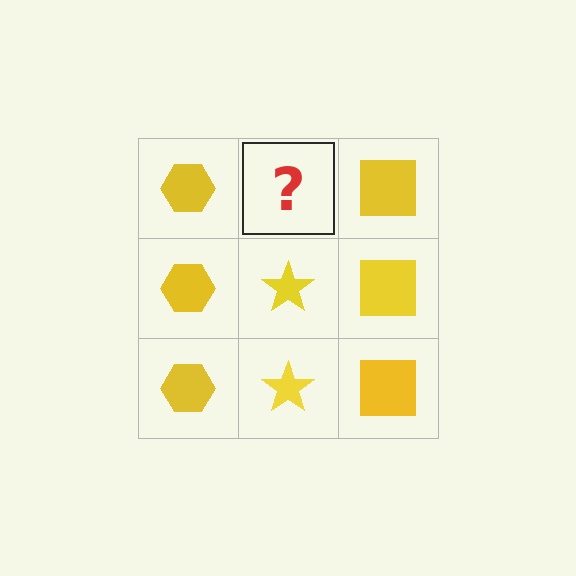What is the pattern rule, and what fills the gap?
The rule is that each column has a consistent shape. The gap should be filled with a yellow star.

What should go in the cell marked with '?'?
The missing cell should contain a yellow star.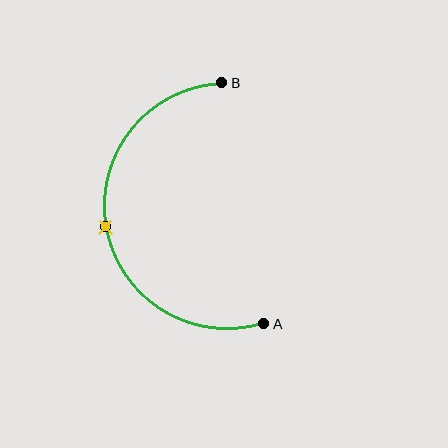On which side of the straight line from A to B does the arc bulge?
The arc bulges to the left of the straight line connecting A and B.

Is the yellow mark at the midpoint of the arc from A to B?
Yes. The yellow mark lies on the arc at equal arc-length from both A and B — it is the arc midpoint.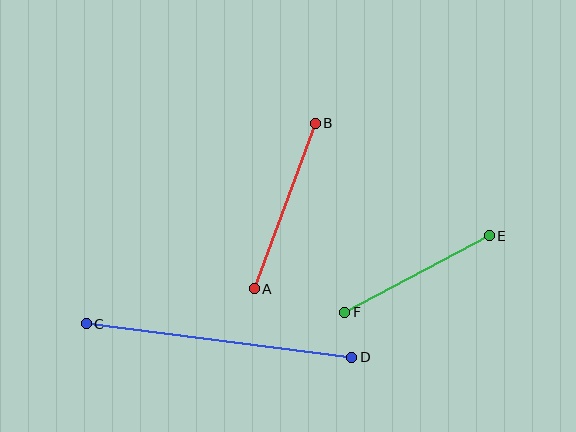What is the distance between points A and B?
The distance is approximately 176 pixels.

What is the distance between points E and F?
The distance is approximately 164 pixels.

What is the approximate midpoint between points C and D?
The midpoint is at approximately (219, 340) pixels.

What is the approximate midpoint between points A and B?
The midpoint is at approximately (285, 206) pixels.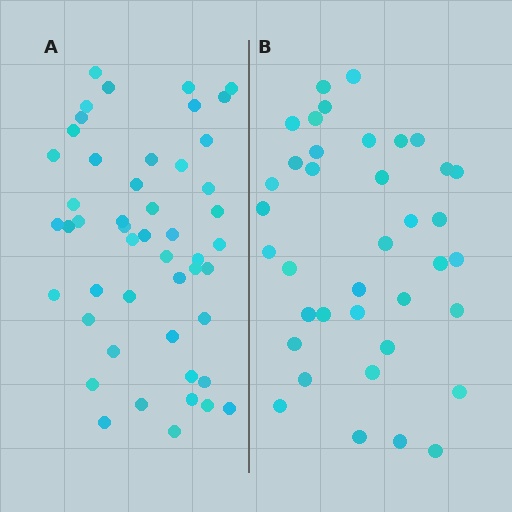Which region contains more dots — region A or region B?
Region A (the left region) has more dots.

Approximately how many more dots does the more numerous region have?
Region A has roughly 12 or so more dots than region B.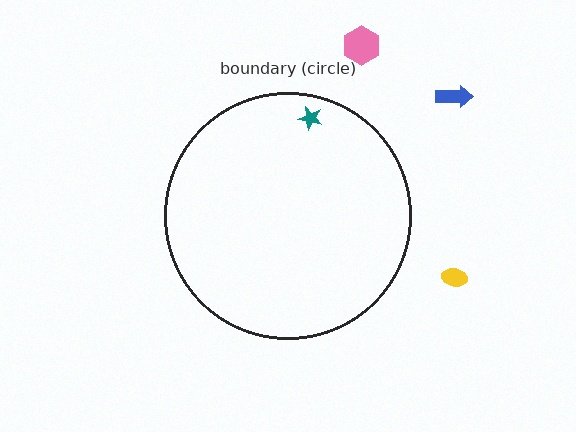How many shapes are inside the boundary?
1 inside, 3 outside.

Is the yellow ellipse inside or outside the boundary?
Outside.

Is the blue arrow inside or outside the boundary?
Outside.